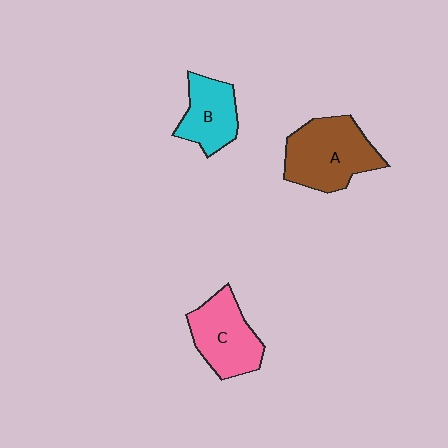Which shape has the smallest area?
Shape B (cyan).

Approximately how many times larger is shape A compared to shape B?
Approximately 1.5 times.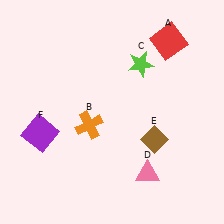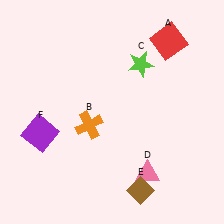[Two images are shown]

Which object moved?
The brown diamond (E) moved down.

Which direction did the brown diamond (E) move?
The brown diamond (E) moved down.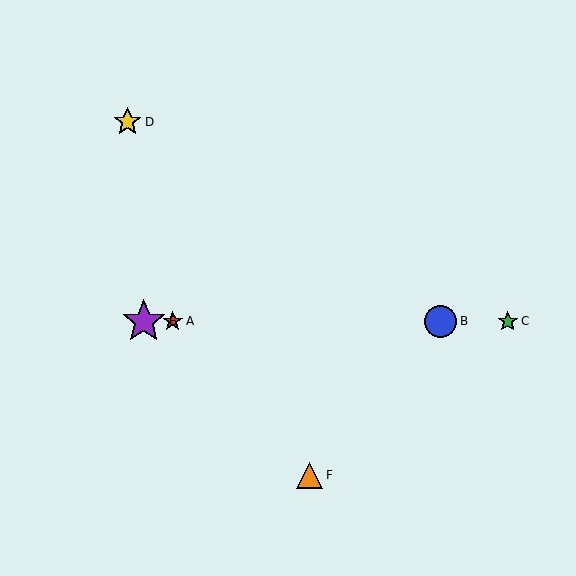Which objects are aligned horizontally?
Objects A, B, C, E are aligned horizontally.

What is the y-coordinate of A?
Object A is at y≈321.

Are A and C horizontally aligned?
Yes, both are at y≈321.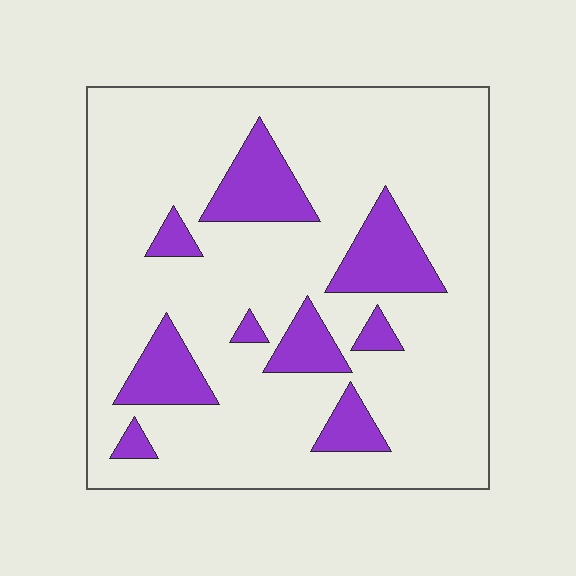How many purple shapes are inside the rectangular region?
9.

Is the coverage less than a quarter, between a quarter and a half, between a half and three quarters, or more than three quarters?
Less than a quarter.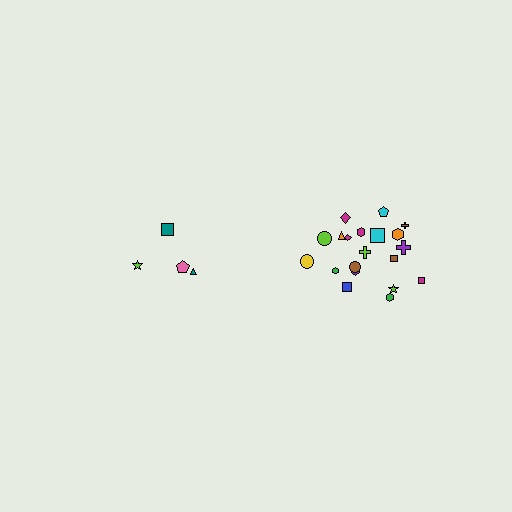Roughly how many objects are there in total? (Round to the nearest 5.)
Roughly 25 objects in total.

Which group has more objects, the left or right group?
The right group.